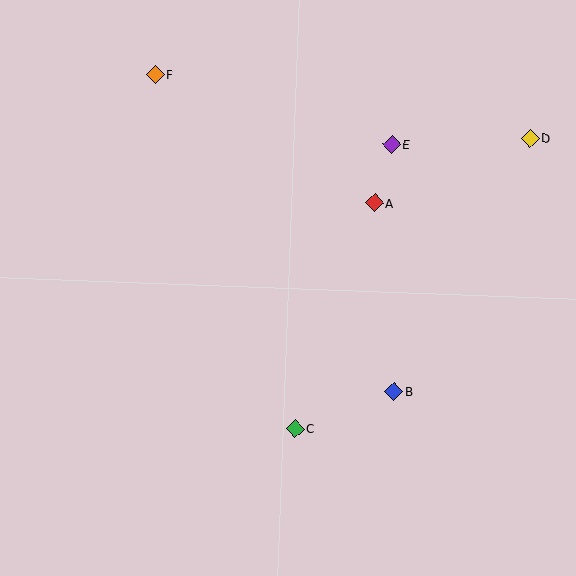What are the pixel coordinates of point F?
Point F is at (155, 75).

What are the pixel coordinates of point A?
Point A is at (374, 203).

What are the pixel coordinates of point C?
Point C is at (295, 428).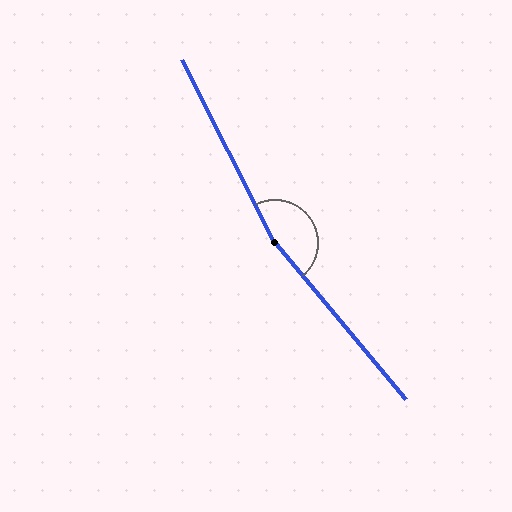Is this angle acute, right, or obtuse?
It is obtuse.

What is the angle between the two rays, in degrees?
Approximately 167 degrees.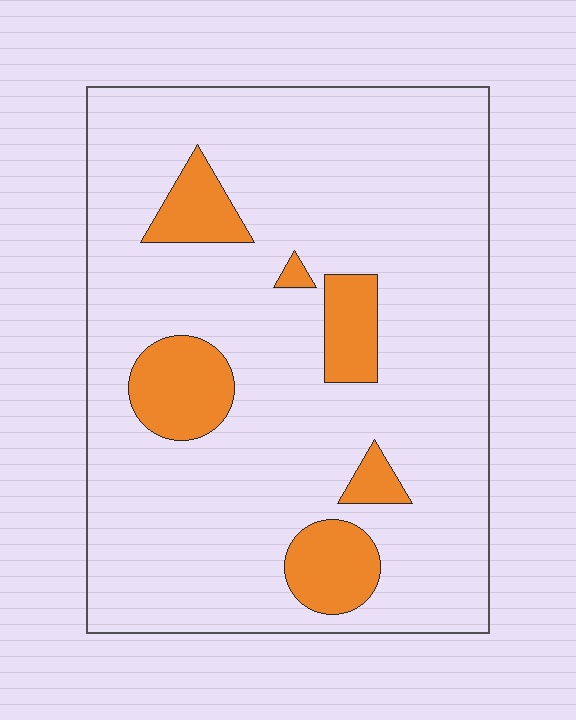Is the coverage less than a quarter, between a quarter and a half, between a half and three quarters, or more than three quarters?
Less than a quarter.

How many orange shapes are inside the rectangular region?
6.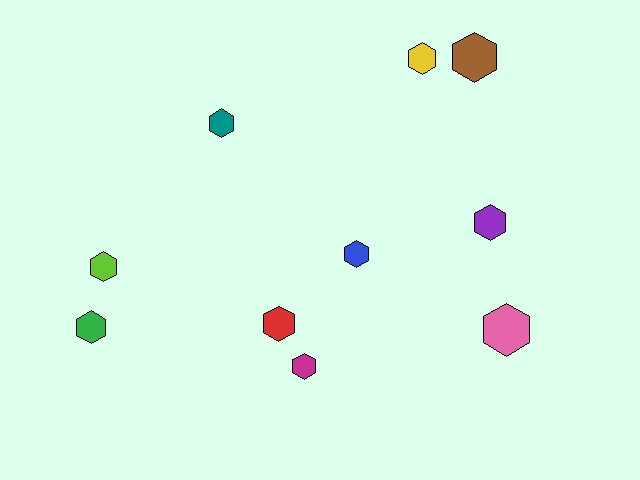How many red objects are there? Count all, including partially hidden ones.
There is 1 red object.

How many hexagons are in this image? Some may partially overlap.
There are 10 hexagons.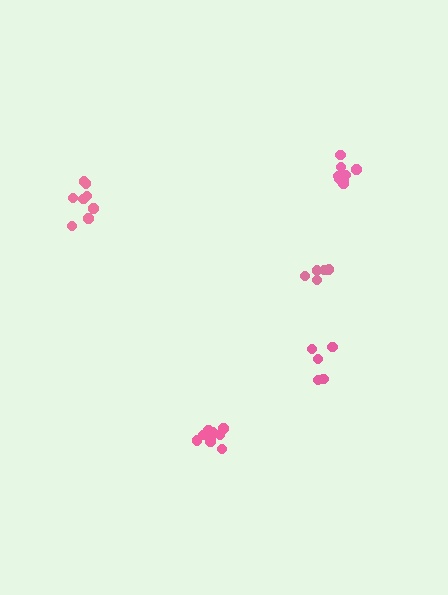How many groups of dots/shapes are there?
There are 5 groups.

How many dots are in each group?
Group 1: 8 dots, Group 2: 5 dots, Group 3: 9 dots, Group 4: 8 dots, Group 5: 5 dots (35 total).